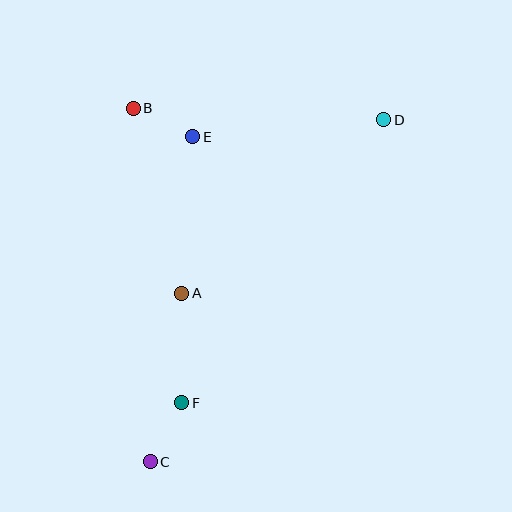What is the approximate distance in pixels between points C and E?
The distance between C and E is approximately 328 pixels.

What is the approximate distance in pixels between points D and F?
The distance between D and F is approximately 348 pixels.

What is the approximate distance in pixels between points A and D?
The distance between A and D is approximately 267 pixels.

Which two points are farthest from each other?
Points C and D are farthest from each other.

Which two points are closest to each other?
Points B and E are closest to each other.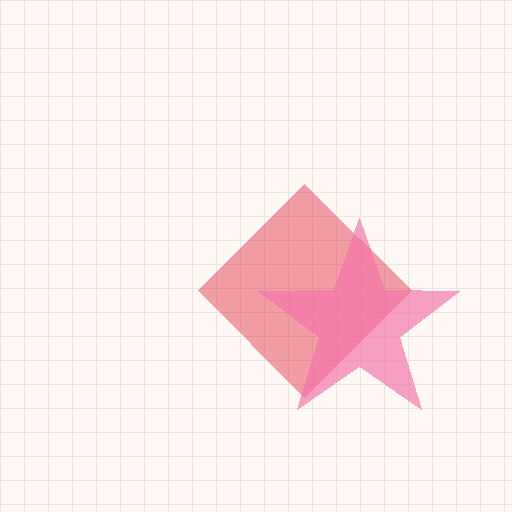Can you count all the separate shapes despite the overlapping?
Yes, there are 2 separate shapes.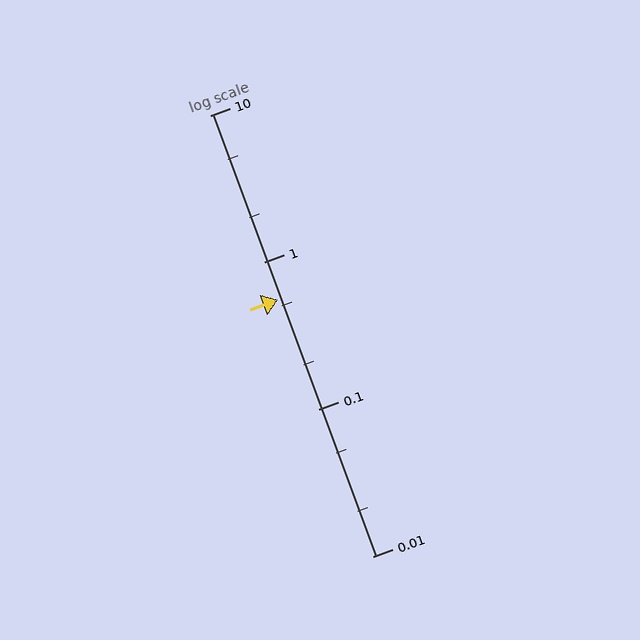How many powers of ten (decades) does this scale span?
The scale spans 3 decades, from 0.01 to 10.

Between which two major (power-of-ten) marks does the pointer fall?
The pointer is between 0.1 and 1.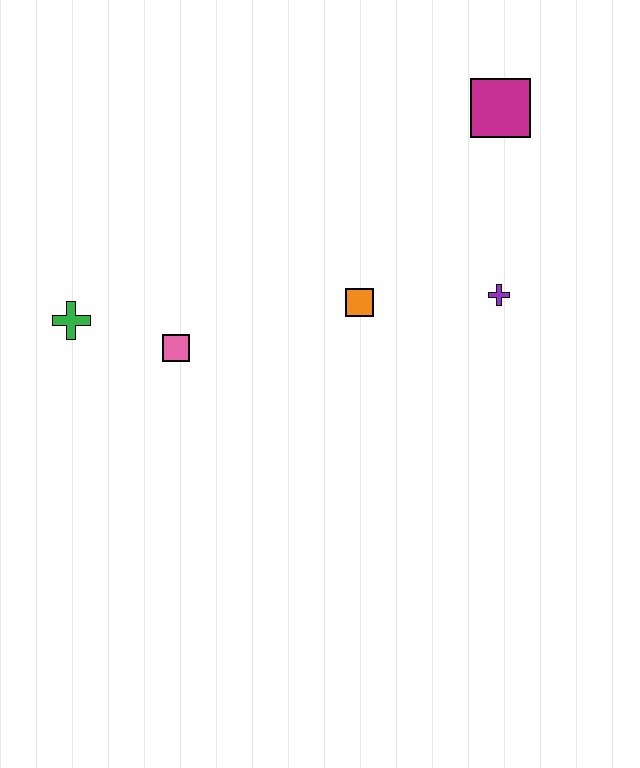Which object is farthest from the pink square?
The magenta square is farthest from the pink square.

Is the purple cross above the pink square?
Yes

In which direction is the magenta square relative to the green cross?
The magenta square is to the right of the green cross.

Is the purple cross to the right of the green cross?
Yes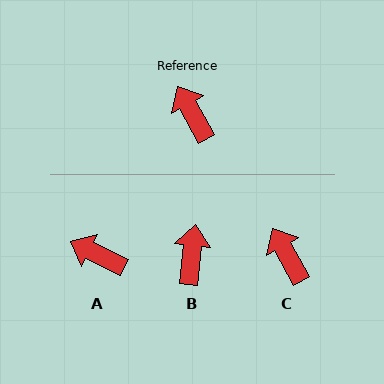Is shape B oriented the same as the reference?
No, it is off by about 35 degrees.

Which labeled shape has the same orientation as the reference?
C.